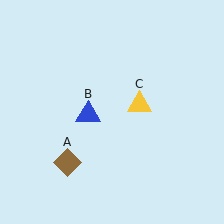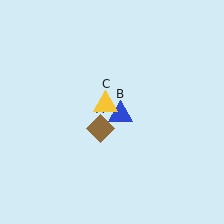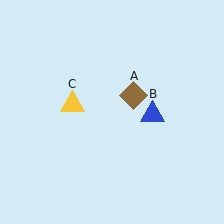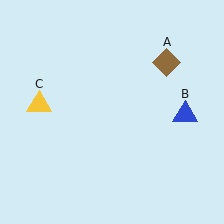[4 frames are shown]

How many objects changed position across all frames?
3 objects changed position: brown diamond (object A), blue triangle (object B), yellow triangle (object C).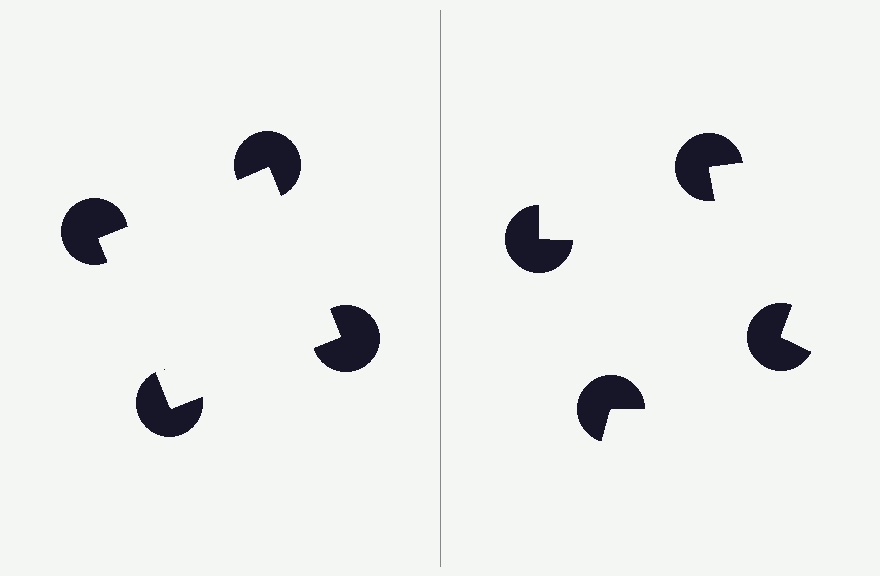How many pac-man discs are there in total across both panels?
8 — 4 on each side.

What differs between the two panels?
The pac-man discs are positioned identically on both sides; only the wedge orientations differ. On the left they align to a square; on the right they are misaligned.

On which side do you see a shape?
An illusory square appears on the left side. On the right side the wedge cuts are rotated, so no coherent shape forms.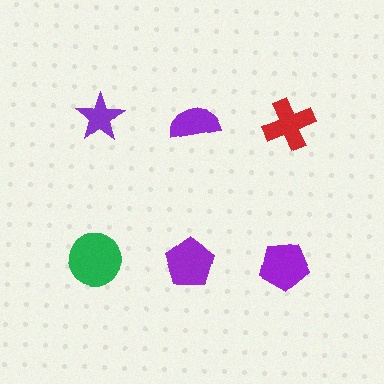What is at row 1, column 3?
A red cross.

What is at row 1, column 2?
A purple semicircle.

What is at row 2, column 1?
A green circle.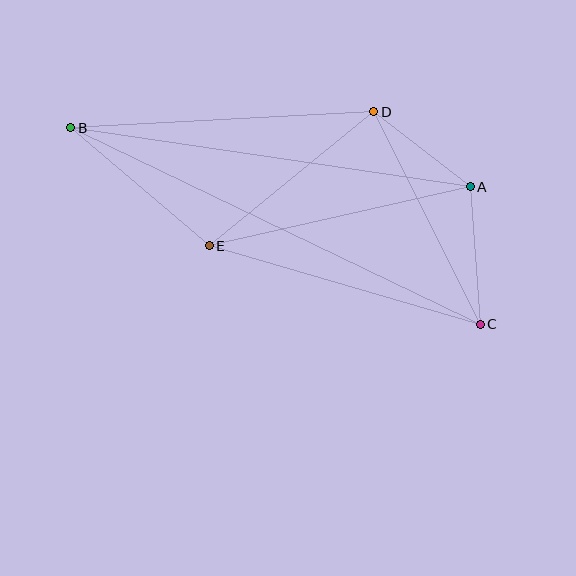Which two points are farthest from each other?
Points B and C are farthest from each other.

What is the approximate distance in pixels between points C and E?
The distance between C and E is approximately 282 pixels.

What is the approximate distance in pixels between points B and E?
The distance between B and E is approximately 182 pixels.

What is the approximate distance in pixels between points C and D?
The distance between C and D is approximately 238 pixels.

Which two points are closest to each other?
Points A and D are closest to each other.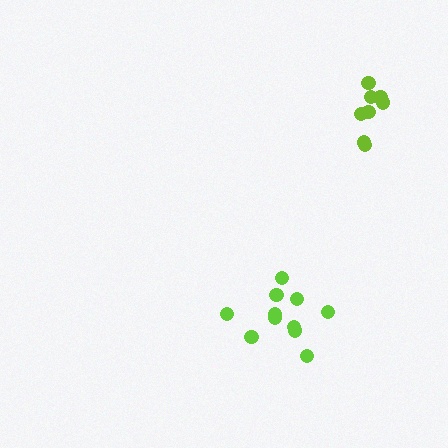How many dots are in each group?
Group 1: 9 dots, Group 2: 11 dots (20 total).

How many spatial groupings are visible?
There are 2 spatial groupings.